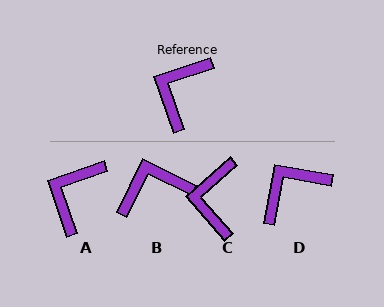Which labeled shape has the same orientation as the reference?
A.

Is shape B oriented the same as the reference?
No, it is off by about 45 degrees.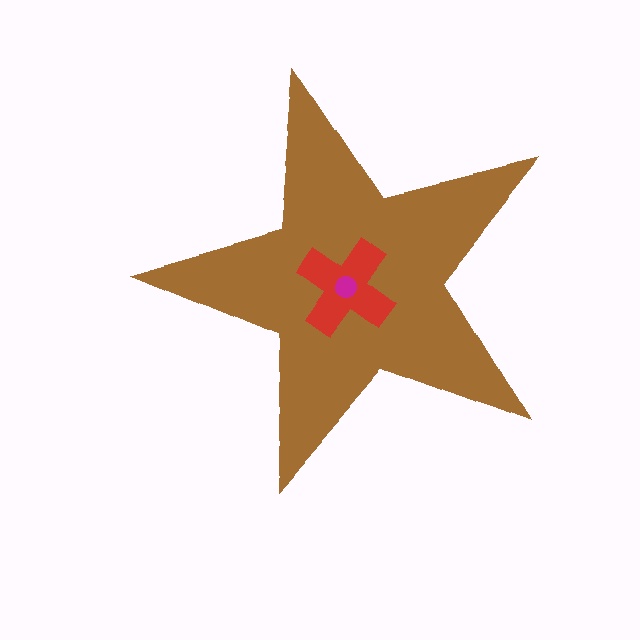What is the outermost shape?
The brown star.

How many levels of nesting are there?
3.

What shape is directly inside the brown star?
The red cross.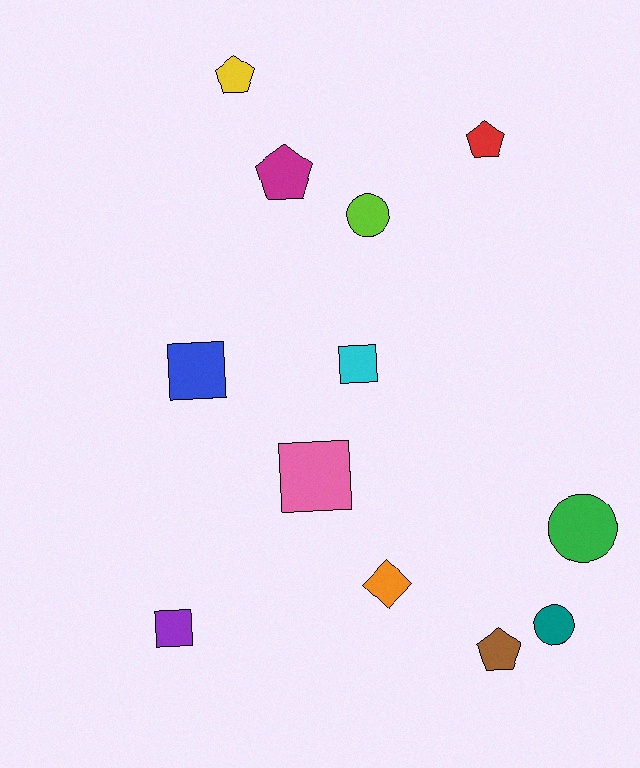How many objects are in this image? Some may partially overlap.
There are 12 objects.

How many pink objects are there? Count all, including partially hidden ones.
There is 1 pink object.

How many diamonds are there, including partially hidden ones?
There is 1 diamond.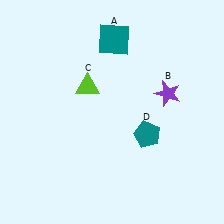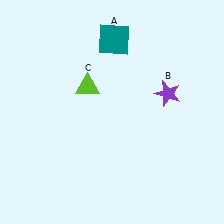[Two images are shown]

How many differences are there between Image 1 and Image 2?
There is 1 difference between the two images.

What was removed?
The teal pentagon (D) was removed in Image 2.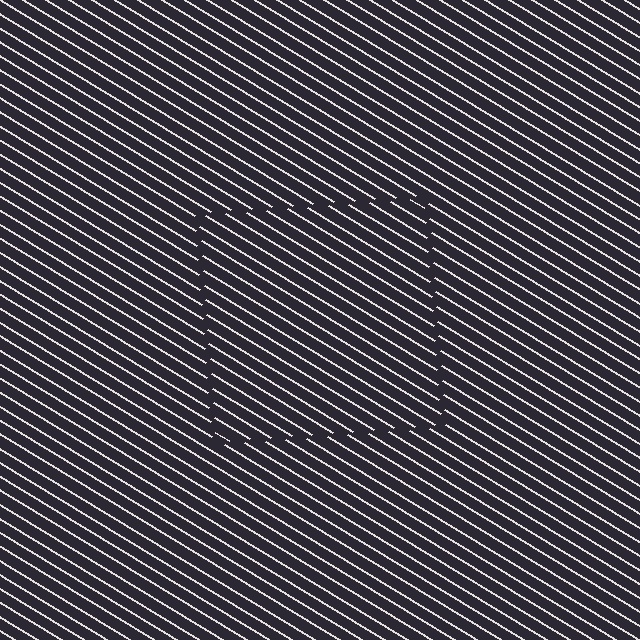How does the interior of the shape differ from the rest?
The interior of the shape contains the same grating, shifted by half a period — the contour is defined by the phase discontinuity where line-ends from the inner and outer gratings abut.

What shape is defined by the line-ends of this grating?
An illusory square. The interior of the shape contains the same grating, shifted by half a period — the contour is defined by the phase discontinuity where line-ends from the inner and outer gratings abut.